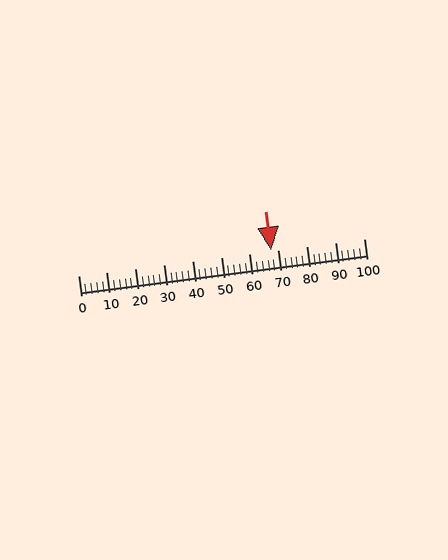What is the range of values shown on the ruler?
The ruler shows values from 0 to 100.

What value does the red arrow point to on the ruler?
The red arrow points to approximately 68.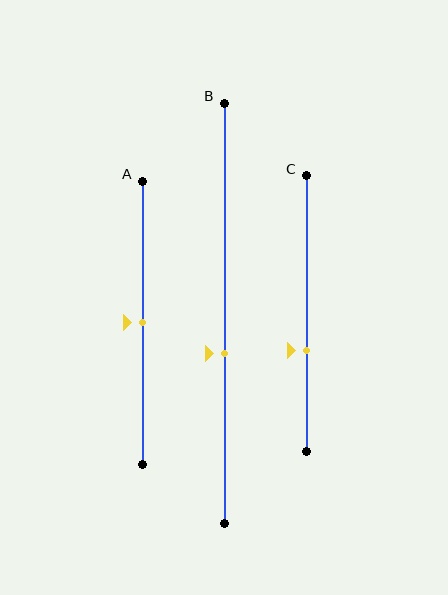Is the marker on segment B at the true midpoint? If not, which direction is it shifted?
No, the marker on segment B is shifted downward by about 9% of the segment length.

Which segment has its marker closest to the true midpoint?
Segment A has its marker closest to the true midpoint.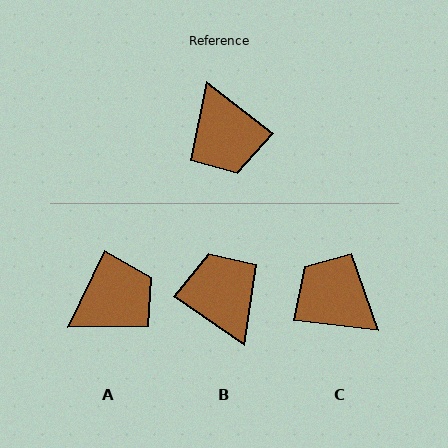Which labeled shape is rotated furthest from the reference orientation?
B, about 177 degrees away.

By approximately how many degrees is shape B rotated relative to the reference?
Approximately 177 degrees clockwise.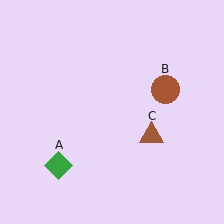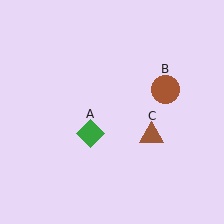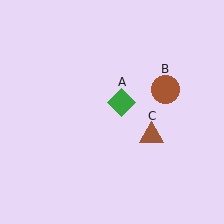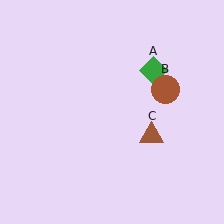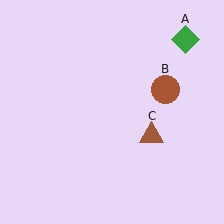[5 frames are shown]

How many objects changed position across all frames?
1 object changed position: green diamond (object A).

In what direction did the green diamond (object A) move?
The green diamond (object A) moved up and to the right.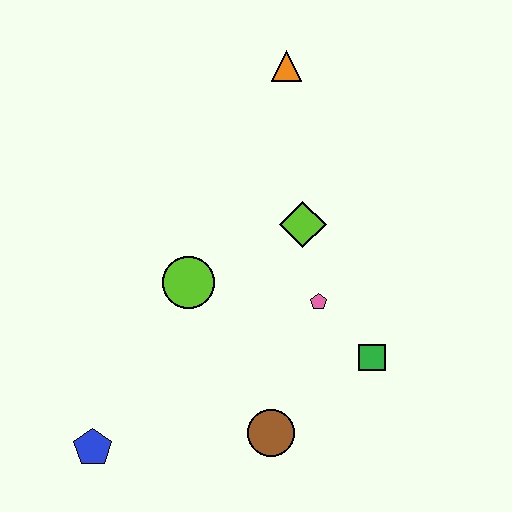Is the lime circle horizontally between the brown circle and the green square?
No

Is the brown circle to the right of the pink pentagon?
No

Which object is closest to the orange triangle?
The lime diamond is closest to the orange triangle.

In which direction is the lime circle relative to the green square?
The lime circle is to the left of the green square.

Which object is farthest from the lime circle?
The orange triangle is farthest from the lime circle.